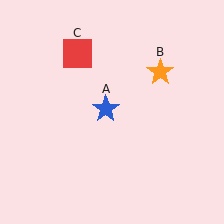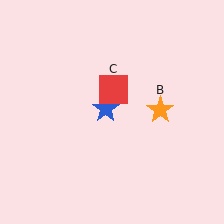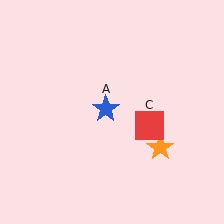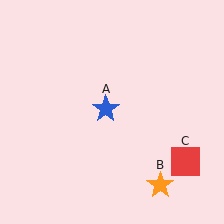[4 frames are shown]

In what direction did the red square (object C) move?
The red square (object C) moved down and to the right.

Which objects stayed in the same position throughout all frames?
Blue star (object A) remained stationary.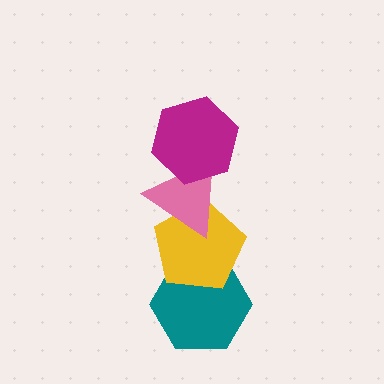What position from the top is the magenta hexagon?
The magenta hexagon is 1st from the top.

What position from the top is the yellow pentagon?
The yellow pentagon is 3rd from the top.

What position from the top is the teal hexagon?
The teal hexagon is 4th from the top.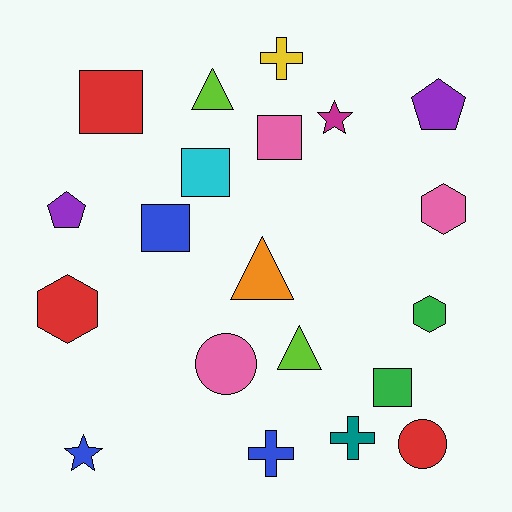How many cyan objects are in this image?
There is 1 cyan object.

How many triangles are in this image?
There are 3 triangles.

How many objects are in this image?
There are 20 objects.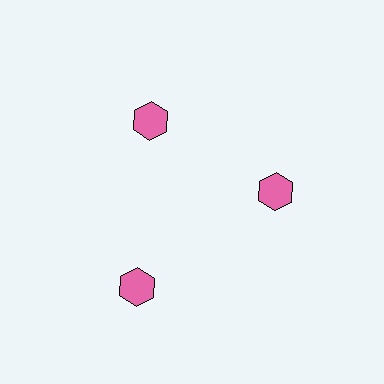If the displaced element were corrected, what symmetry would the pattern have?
It would have 3-fold rotational symmetry — the pattern would map onto itself every 120 degrees.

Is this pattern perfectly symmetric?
No. The 3 pink hexagons are arranged in a ring, but one element near the 7 o'clock position is pushed outward from the center, breaking the 3-fold rotational symmetry.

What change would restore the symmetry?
The symmetry would be restored by moving it inward, back onto the ring so that all 3 hexagons sit at equal angles and equal distance from the center.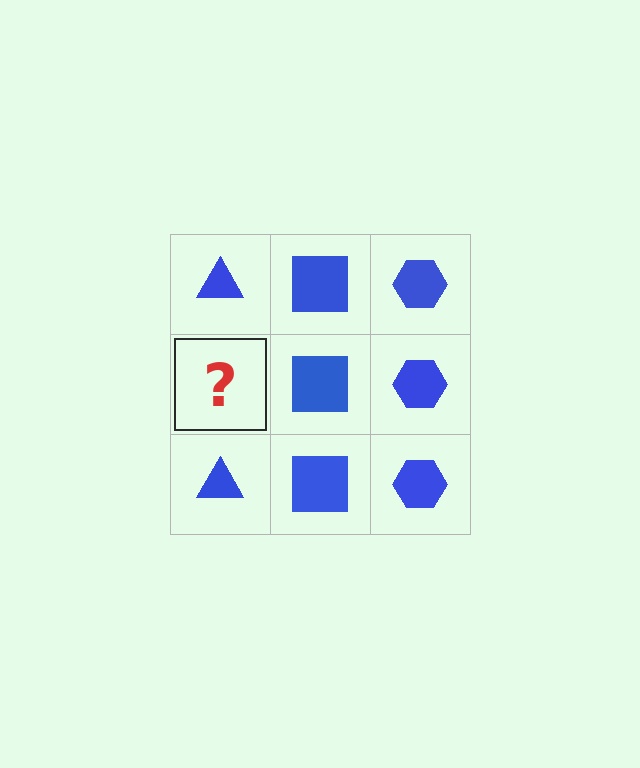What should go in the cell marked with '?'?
The missing cell should contain a blue triangle.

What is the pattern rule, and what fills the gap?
The rule is that each column has a consistent shape. The gap should be filled with a blue triangle.